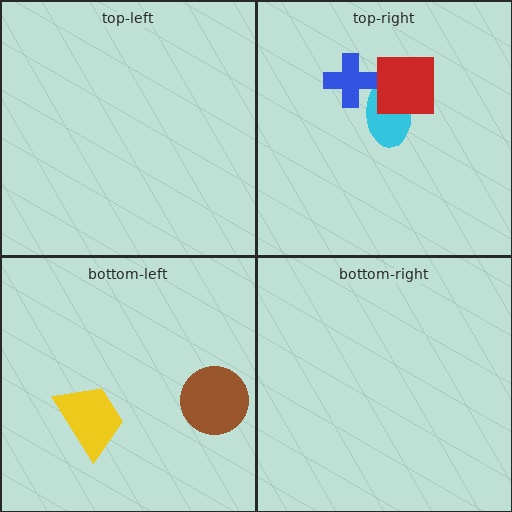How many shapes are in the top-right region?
3.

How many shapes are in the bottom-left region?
2.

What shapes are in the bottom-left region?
The yellow trapezoid, the brown circle.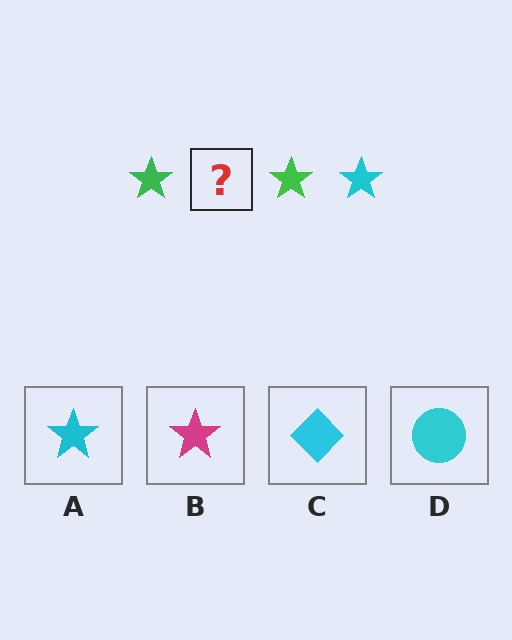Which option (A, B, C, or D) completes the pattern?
A.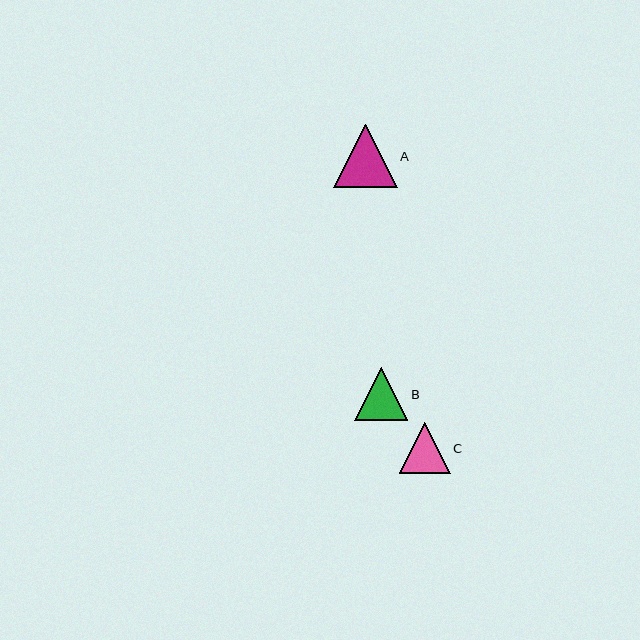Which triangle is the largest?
Triangle A is the largest with a size of approximately 63 pixels.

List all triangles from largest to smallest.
From largest to smallest: A, B, C.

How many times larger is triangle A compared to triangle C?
Triangle A is approximately 1.3 times the size of triangle C.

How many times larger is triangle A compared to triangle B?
Triangle A is approximately 1.2 times the size of triangle B.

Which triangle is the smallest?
Triangle C is the smallest with a size of approximately 51 pixels.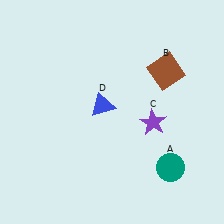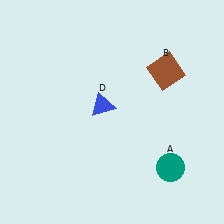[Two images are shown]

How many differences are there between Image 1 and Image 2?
There is 1 difference between the two images.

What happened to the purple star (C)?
The purple star (C) was removed in Image 2. It was in the bottom-right area of Image 1.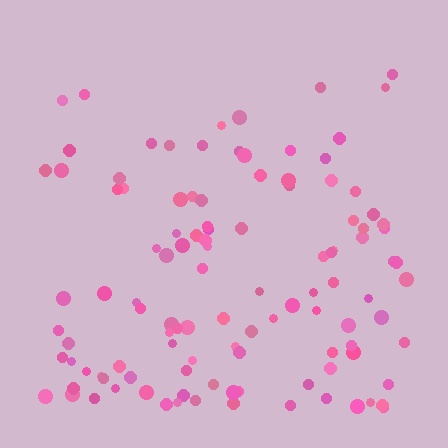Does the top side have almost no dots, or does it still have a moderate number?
Still a moderate number, just noticeably fewer than the bottom.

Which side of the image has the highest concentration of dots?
The bottom.